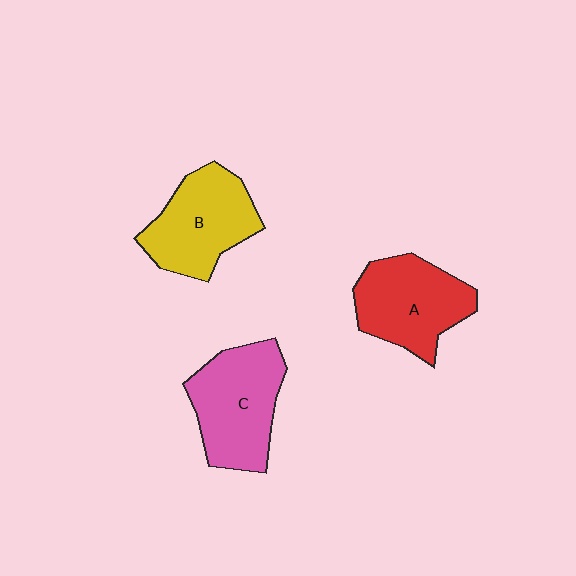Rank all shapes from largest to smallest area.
From largest to smallest: C (pink), B (yellow), A (red).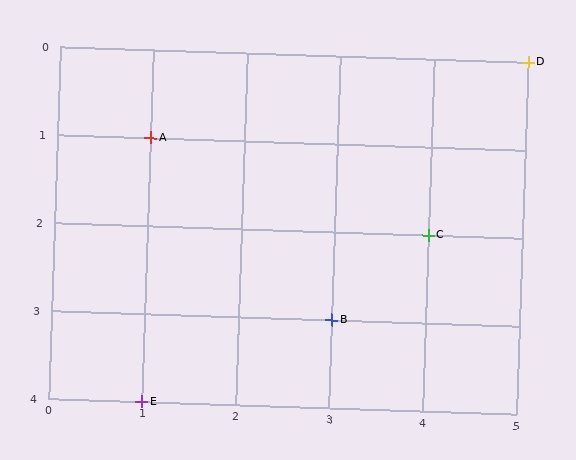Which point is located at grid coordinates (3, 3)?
Point B is at (3, 3).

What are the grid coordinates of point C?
Point C is at grid coordinates (4, 2).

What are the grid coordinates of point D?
Point D is at grid coordinates (5, 0).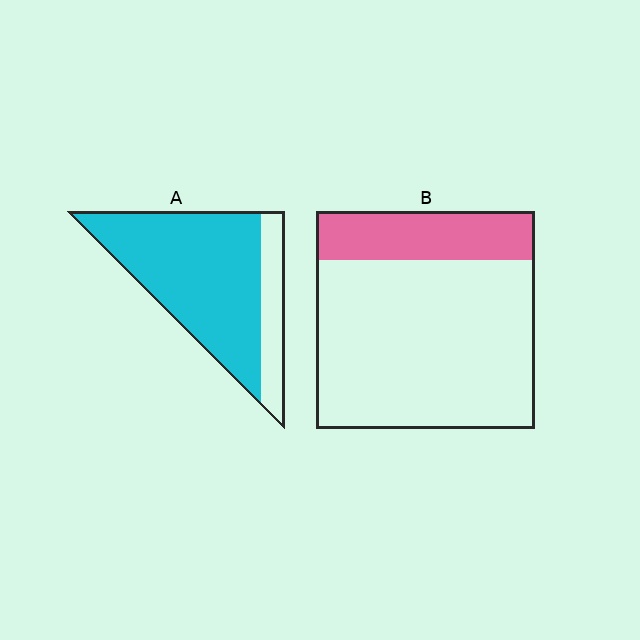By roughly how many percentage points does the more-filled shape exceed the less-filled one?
By roughly 55 percentage points (A over B).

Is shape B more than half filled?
No.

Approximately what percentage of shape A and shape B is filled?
A is approximately 80% and B is approximately 20%.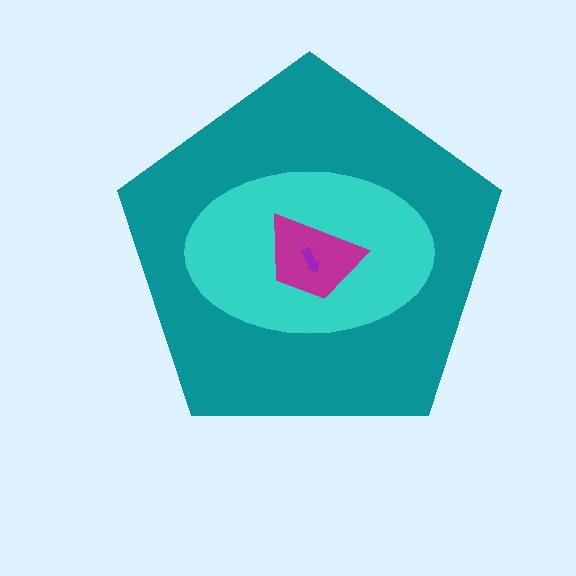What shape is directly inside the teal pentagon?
The cyan ellipse.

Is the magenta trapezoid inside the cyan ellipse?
Yes.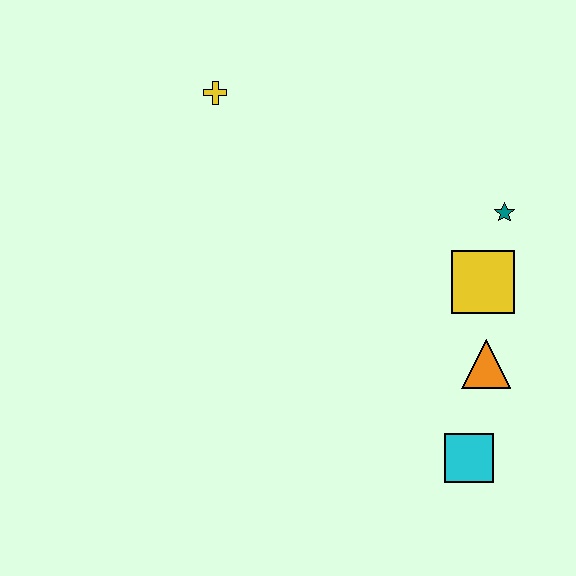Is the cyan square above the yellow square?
No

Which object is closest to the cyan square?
The orange triangle is closest to the cyan square.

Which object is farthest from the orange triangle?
The yellow cross is farthest from the orange triangle.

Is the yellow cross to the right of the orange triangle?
No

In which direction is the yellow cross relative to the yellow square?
The yellow cross is to the left of the yellow square.